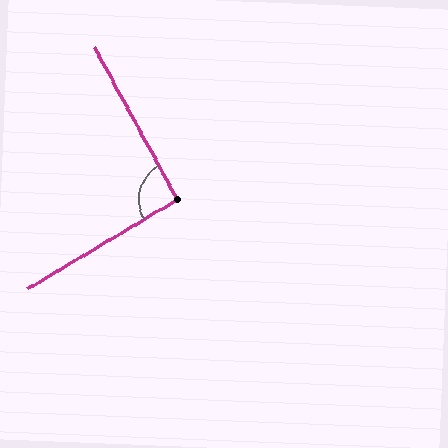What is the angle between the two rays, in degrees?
Approximately 92 degrees.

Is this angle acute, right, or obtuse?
It is approximately a right angle.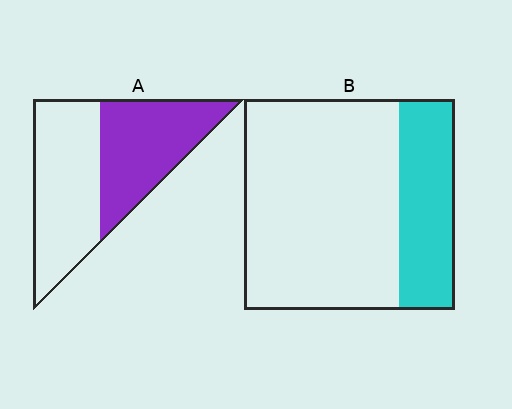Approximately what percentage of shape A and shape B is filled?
A is approximately 45% and B is approximately 25%.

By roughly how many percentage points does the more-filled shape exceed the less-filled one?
By roughly 20 percentage points (A over B).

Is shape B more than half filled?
No.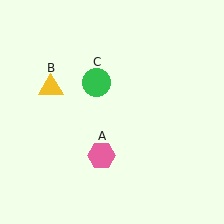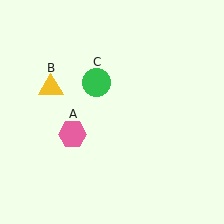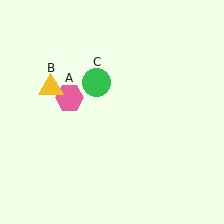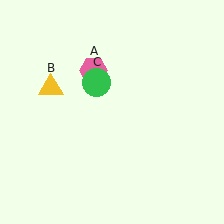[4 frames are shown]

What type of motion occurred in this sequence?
The pink hexagon (object A) rotated clockwise around the center of the scene.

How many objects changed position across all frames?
1 object changed position: pink hexagon (object A).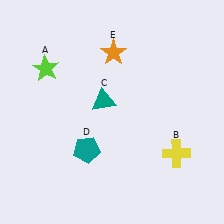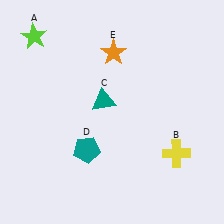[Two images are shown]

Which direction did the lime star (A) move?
The lime star (A) moved up.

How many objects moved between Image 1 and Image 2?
1 object moved between the two images.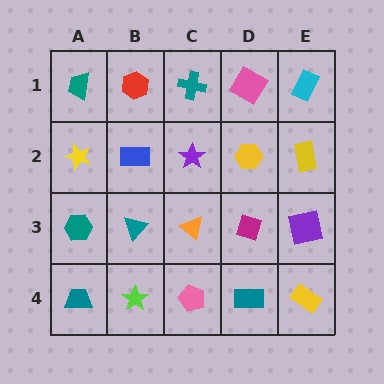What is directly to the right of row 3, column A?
A teal triangle.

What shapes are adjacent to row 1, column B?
A blue rectangle (row 2, column B), a teal trapezoid (row 1, column A), a teal cross (row 1, column C).